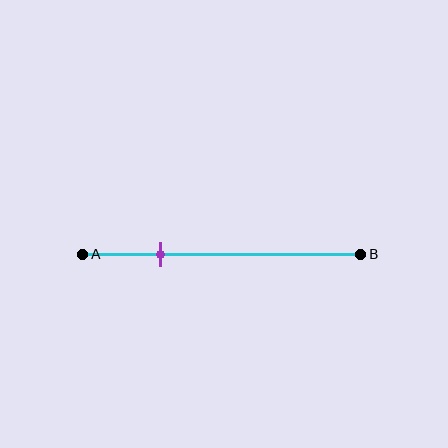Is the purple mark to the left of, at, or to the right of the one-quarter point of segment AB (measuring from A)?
The purple mark is approximately at the one-quarter point of segment AB.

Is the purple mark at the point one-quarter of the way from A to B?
Yes, the mark is approximately at the one-quarter point.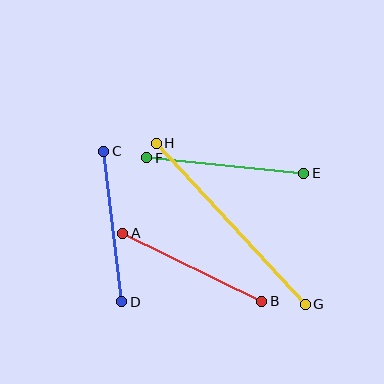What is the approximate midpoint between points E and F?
The midpoint is at approximately (225, 165) pixels.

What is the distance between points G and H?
The distance is approximately 220 pixels.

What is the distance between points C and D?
The distance is approximately 152 pixels.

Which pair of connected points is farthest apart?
Points G and H are farthest apart.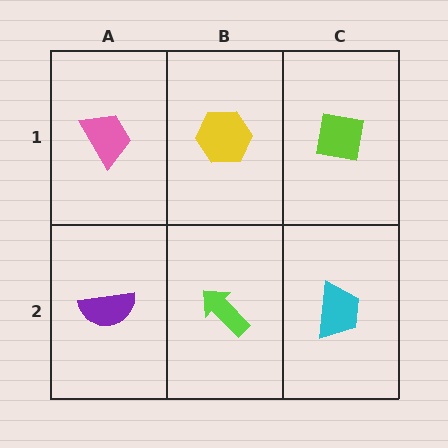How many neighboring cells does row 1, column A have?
2.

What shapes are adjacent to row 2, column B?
A yellow hexagon (row 1, column B), a purple semicircle (row 2, column A), a cyan trapezoid (row 2, column C).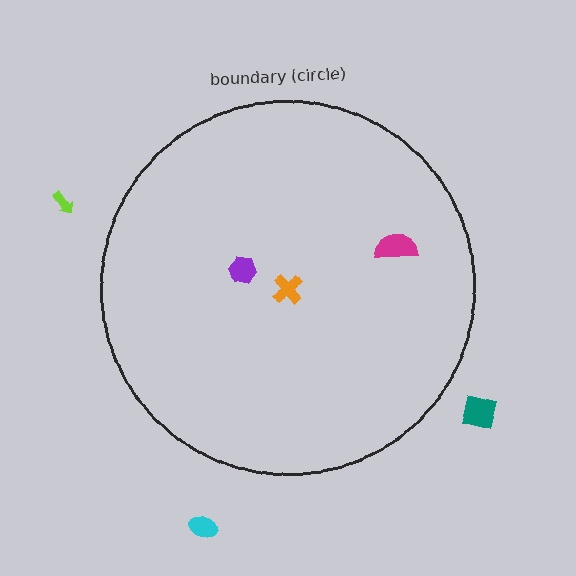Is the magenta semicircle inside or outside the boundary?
Inside.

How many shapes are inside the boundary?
3 inside, 3 outside.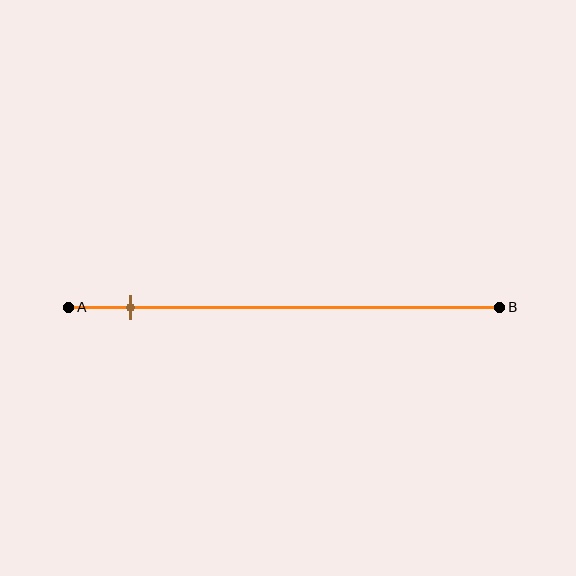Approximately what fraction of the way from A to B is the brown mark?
The brown mark is approximately 15% of the way from A to B.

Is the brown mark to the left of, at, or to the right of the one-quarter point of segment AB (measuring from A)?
The brown mark is to the left of the one-quarter point of segment AB.